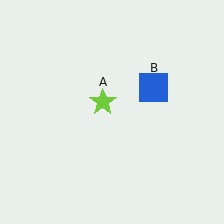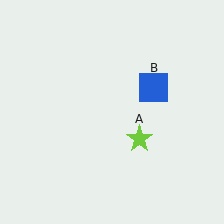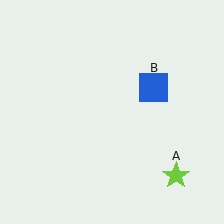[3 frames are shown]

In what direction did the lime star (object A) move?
The lime star (object A) moved down and to the right.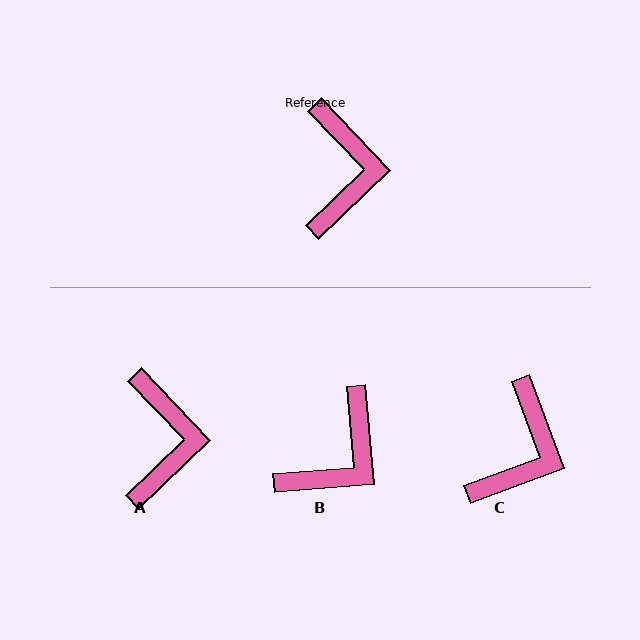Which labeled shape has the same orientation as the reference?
A.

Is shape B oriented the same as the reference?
No, it is off by about 39 degrees.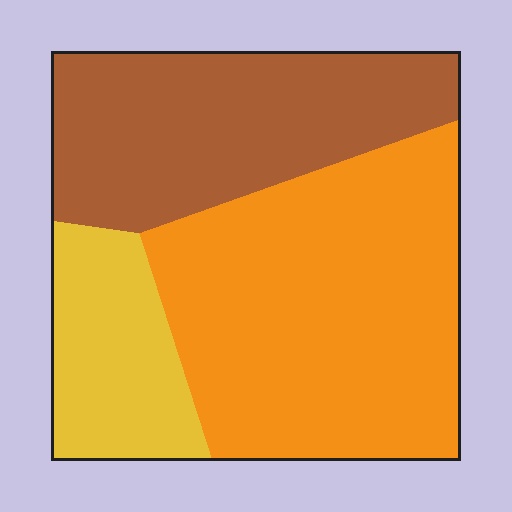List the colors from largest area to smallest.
From largest to smallest: orange, brown, yellow.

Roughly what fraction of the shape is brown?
Brown covers roughly 35% of the shape.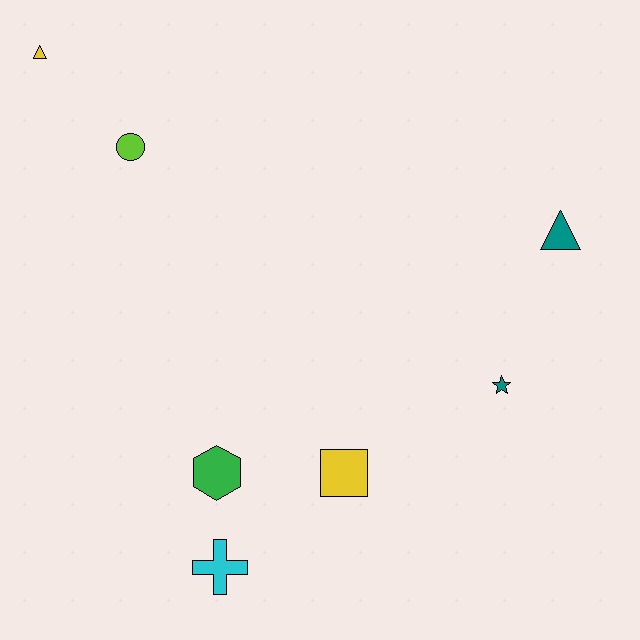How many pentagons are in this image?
There are no pentagons.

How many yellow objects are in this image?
There are 2 yellow objects.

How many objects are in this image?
There are 7 objects.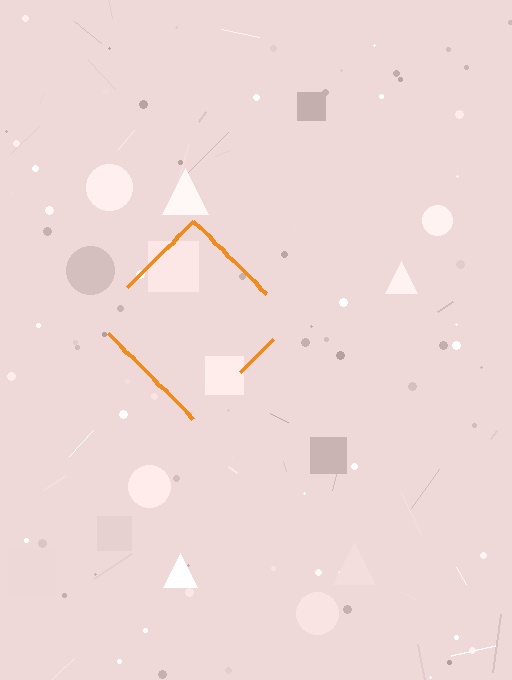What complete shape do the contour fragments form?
The contour fragments form a diamond.